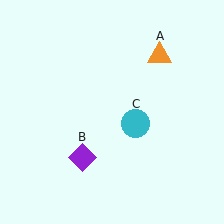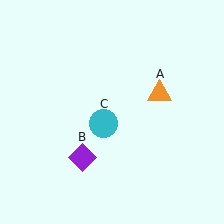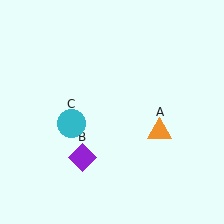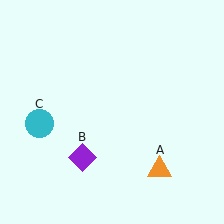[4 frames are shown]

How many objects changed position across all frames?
2 objects changed position: orange triangle (object A), cyan circle (object C).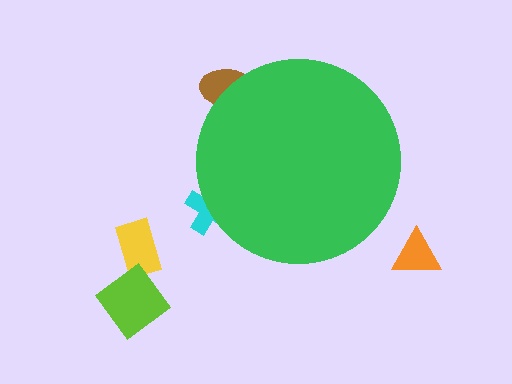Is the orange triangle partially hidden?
No, the orange triangle is fully visible.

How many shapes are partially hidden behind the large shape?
2 shapes are partially hidden.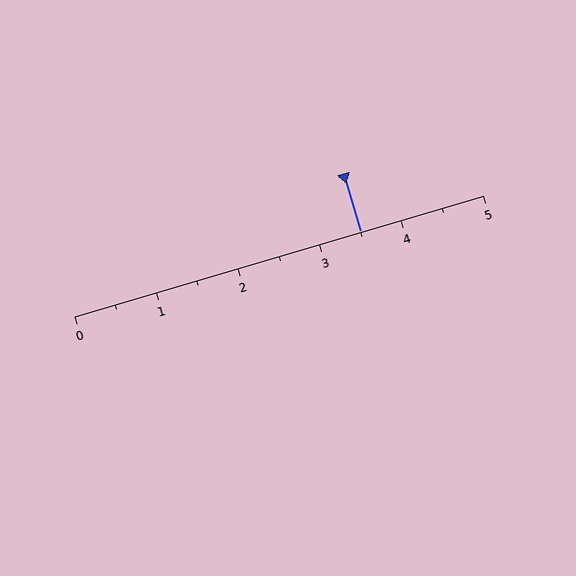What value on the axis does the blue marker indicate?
The marker indicates approximately 3.5.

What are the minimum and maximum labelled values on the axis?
The axis runs from 0 to 5.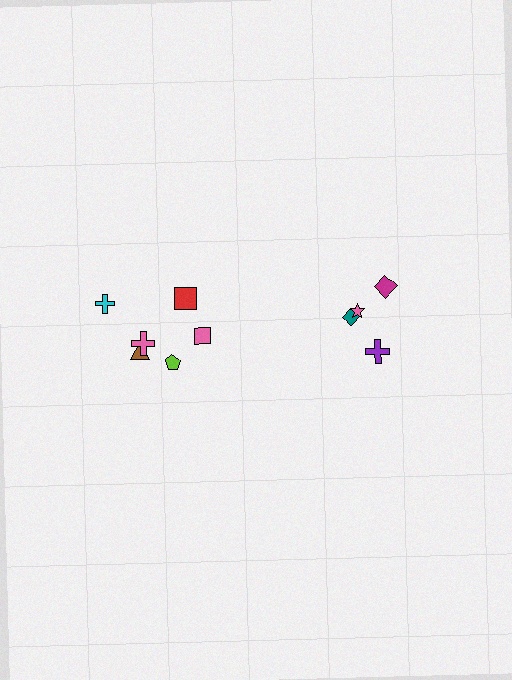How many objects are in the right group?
There are 4 objects.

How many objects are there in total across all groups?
There are 10 objects.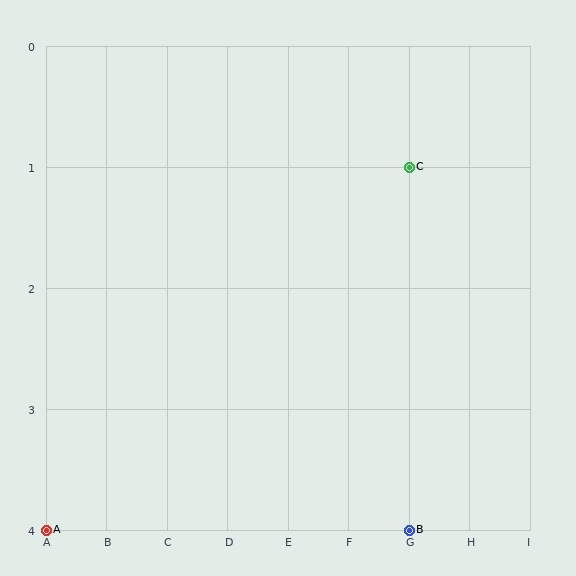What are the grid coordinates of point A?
Point A is at grid coordinates (A, 4).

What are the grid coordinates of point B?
Point B is at grid coordinates (G, 4).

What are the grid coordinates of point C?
Point C is at grid coordinates (G, 1).